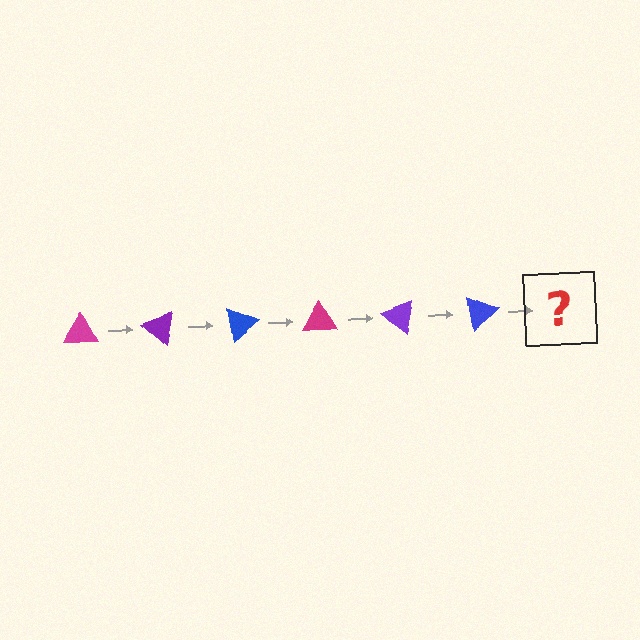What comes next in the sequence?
The next element should be a magenta triangle, rotated 240 degrees from the start.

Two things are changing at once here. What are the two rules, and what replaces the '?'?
The two rules are that it rotates 40 degrees each step and the color cycles through magenta, purple, and blue. The '?' should be a magenta triangle, rotated 240 degrees from the start.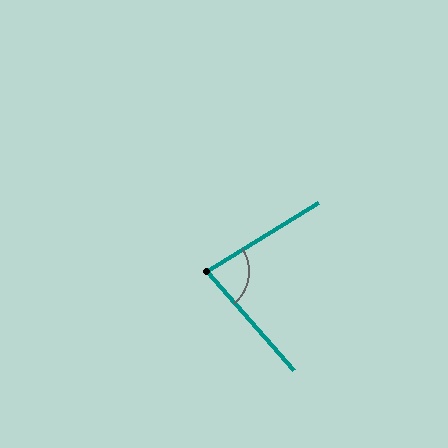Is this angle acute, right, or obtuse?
It is acute.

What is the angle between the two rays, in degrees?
Approximately 80 degrees.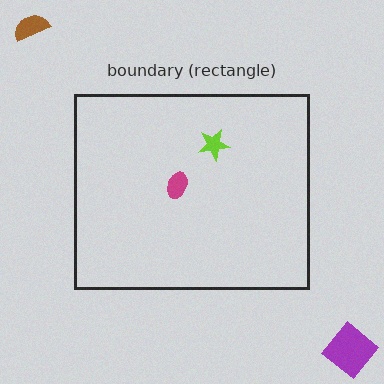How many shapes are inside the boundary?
2 inside, 2 outside.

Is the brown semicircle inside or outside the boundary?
Outside.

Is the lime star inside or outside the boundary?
Inside.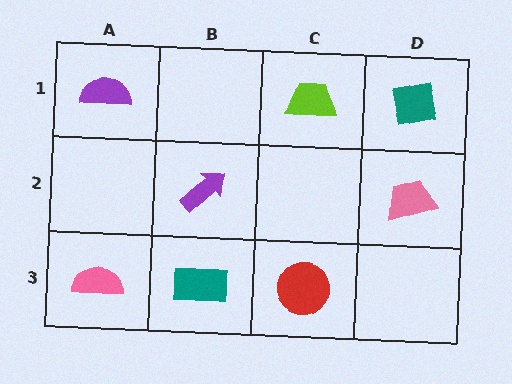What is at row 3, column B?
A teal rectangle.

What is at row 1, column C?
A lime trapezoid.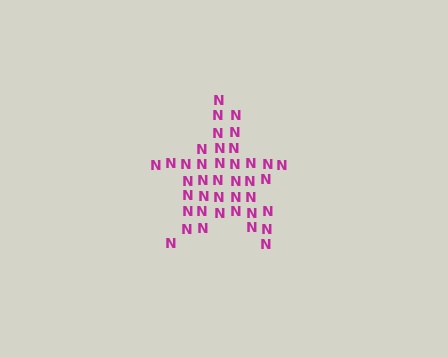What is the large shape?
The large shape is a star.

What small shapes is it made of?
It is made of small letter N's.